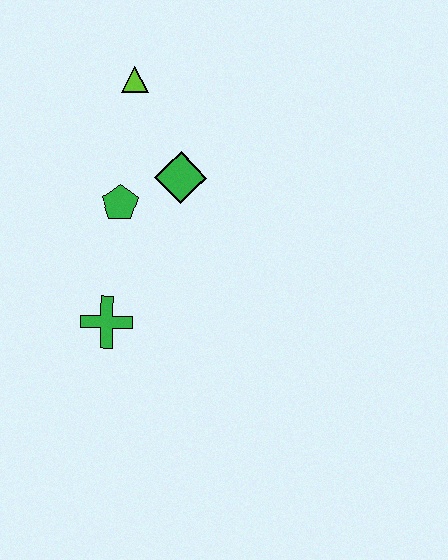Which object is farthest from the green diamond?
The green cross is farthest from the green diamond.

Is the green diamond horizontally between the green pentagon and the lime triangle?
No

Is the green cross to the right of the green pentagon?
No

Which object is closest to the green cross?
The green pentagon is closest to the green cross.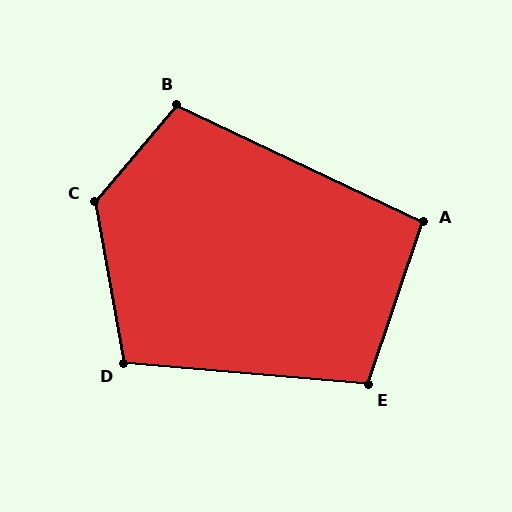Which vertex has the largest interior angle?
C, at approximately 129 degrees.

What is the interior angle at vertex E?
Approximately 104 degrees (obtuse).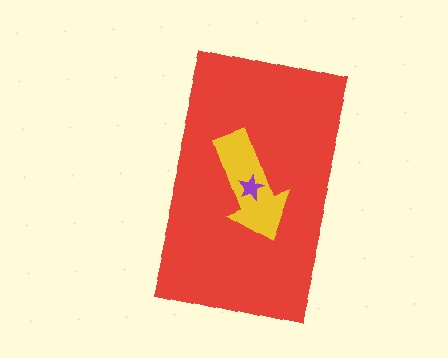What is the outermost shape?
The red rectangle.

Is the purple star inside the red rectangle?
Yes.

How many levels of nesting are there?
3.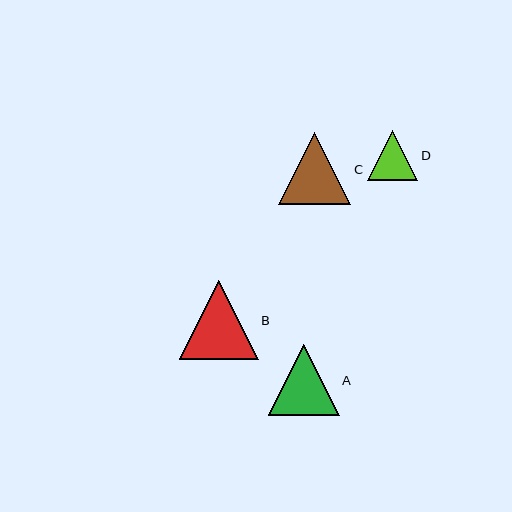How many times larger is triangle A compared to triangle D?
Triangle A is approximately 1.4 times the size of triangle D.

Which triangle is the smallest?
Triangle D is the smallest with a size of approximately 50 pixels.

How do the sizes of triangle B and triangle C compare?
Triangle B and triangle C are approximately the same size.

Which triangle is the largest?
Triangle B is the largest with a size of approximately 79 pixels.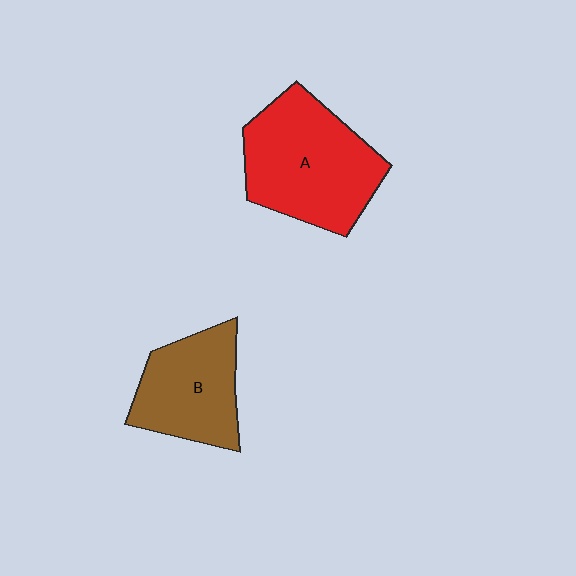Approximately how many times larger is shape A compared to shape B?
Approximately 1.4 times.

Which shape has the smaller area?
Shape B (brown).